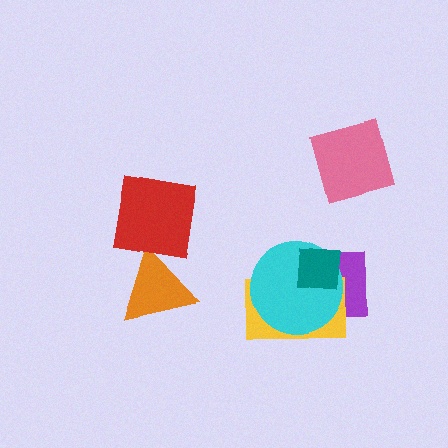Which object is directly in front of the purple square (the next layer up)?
The yellow rectangle is directly in front of the purple square.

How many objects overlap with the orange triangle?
1 object overlaps with the orange triangle.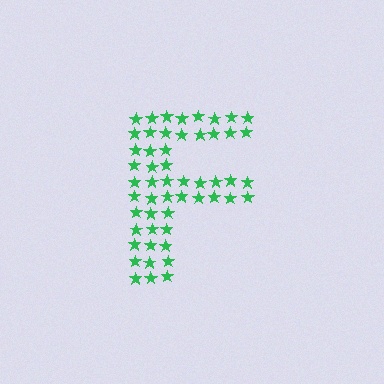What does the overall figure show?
The overall figure shows the letter F.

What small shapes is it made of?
It is made of small stars.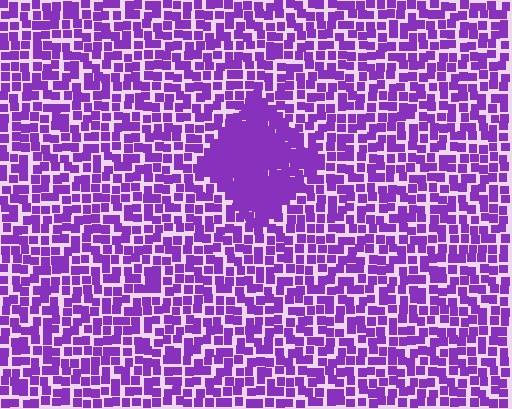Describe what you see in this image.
The image contains small purple elements arranged at two different densities. A diamond-shaped region is visible where the elements are more densely packed than the surrounding area.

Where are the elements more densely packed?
The elements are more densely packed inside the diamond boundary.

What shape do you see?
I see a diamond.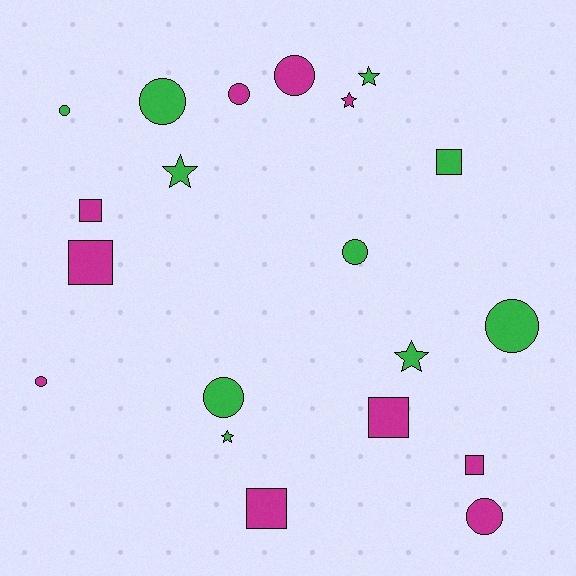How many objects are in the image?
There are 20 objects.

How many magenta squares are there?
There are 5 magenta squares.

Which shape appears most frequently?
Circle, with 9 objects.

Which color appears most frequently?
Magenta, with 10 objects.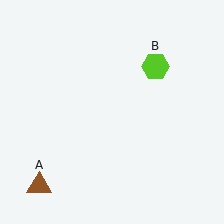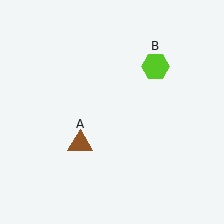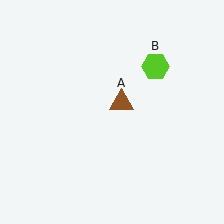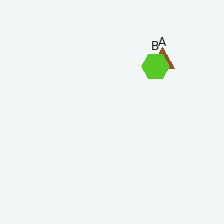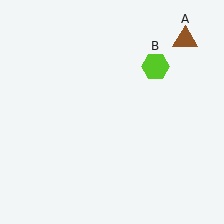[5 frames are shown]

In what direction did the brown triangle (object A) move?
The brown triangle (object A) moved up and to the right.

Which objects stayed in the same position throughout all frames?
Lime hexagon (object B) remained stationary.